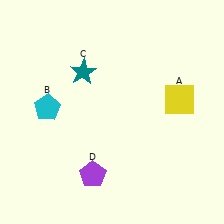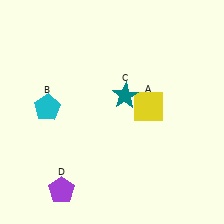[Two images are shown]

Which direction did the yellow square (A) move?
The yellow square (A) moved left.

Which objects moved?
The objects that moved are: the yellow square (A), the teal star (C), the purple pentagon (D).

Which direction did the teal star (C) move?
The teal star (C) moved right.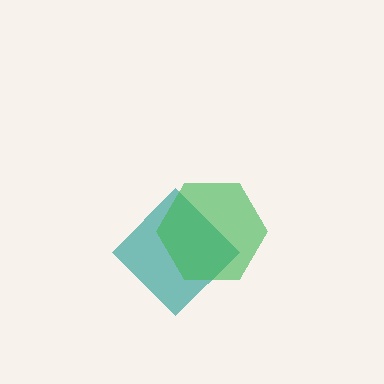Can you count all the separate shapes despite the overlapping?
Yes, there are 2 separate shapes.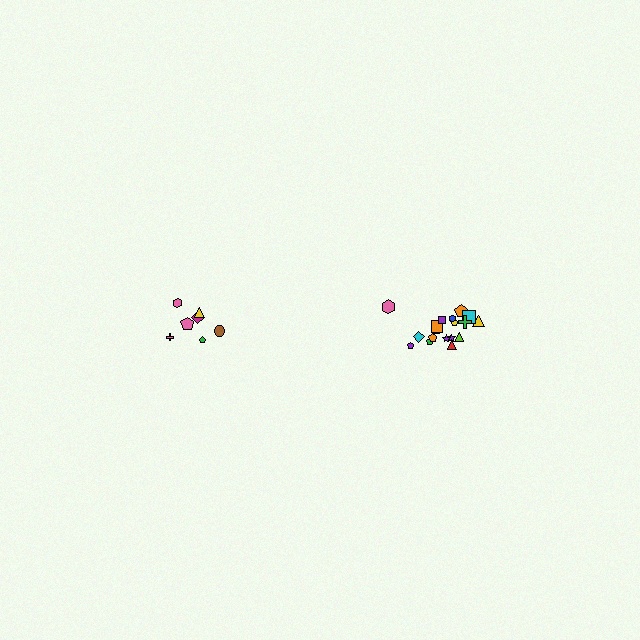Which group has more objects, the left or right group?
The right group.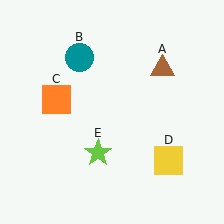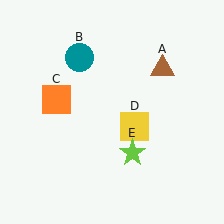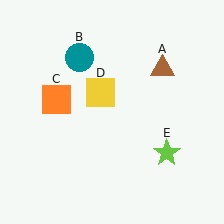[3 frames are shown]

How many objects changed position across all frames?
2 objects changed position: yellow square (object D), lime star (object E).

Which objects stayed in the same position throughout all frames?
Brown triangle (object A) and teal circle (object B) and orange square (object C) remained stationary.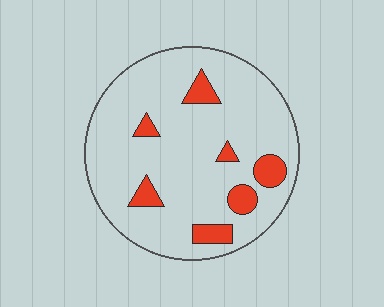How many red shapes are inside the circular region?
7.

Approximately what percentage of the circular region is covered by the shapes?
Approximately 10%.